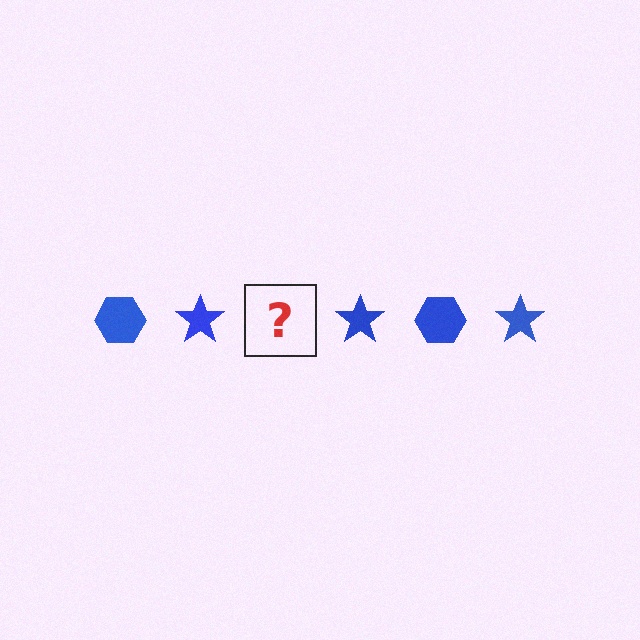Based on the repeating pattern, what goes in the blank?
The blank should be a blue hexagon.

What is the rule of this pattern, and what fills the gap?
The rule is that the pattern cycles through hexagon, star shapes in blue. The gap should be filled with a blue hexagon.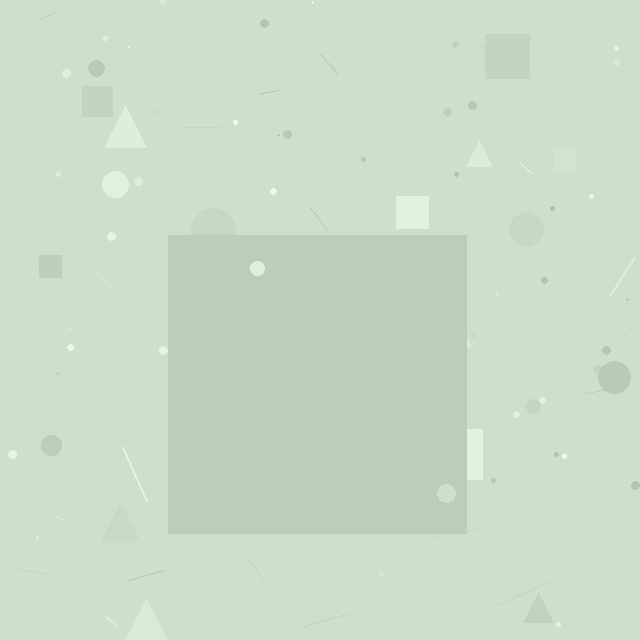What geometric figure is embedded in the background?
A square is embedded in the background.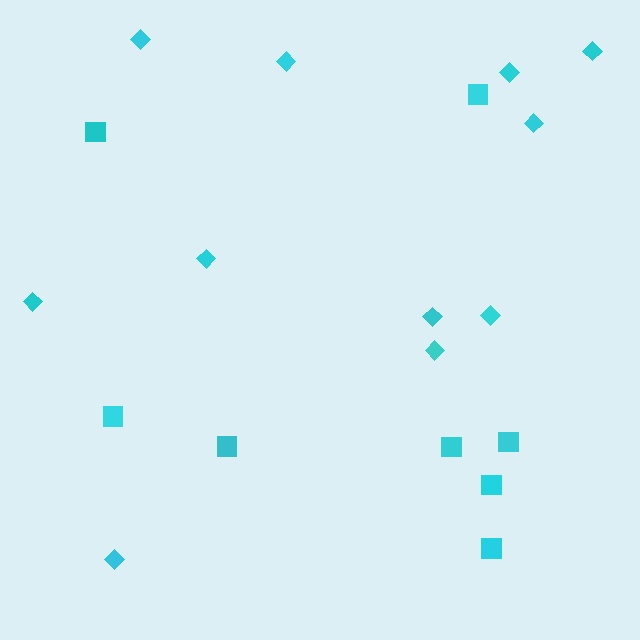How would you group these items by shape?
There are 2 groups: one group of squares (8) and one group of diamonds (11).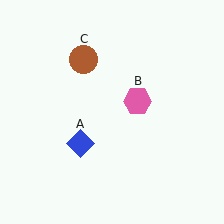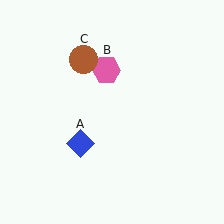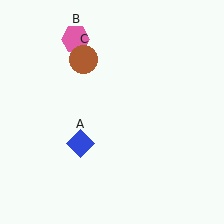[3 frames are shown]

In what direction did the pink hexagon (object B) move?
The pink hexagon (object B) moved up and to the left.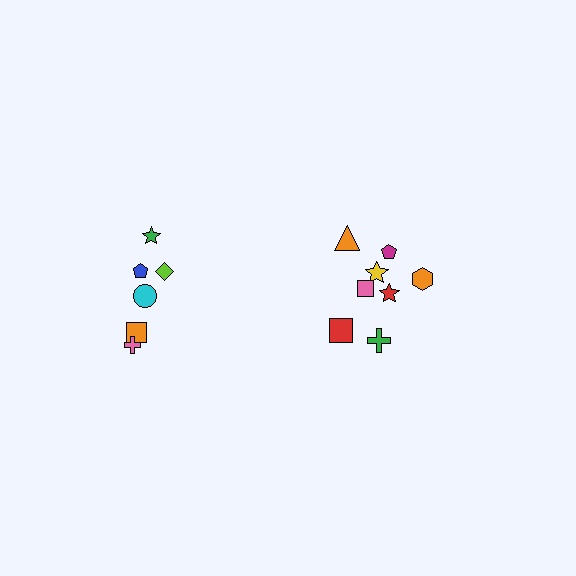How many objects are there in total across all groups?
There are 14 objects.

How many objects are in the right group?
There are 8 objects.